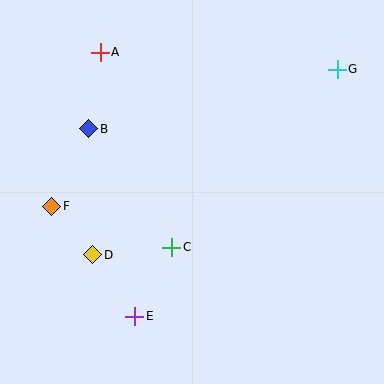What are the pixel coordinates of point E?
Point E is at (135, 316).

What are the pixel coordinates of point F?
Point F is at (52, 206).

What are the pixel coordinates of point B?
Point B is at (89, 129).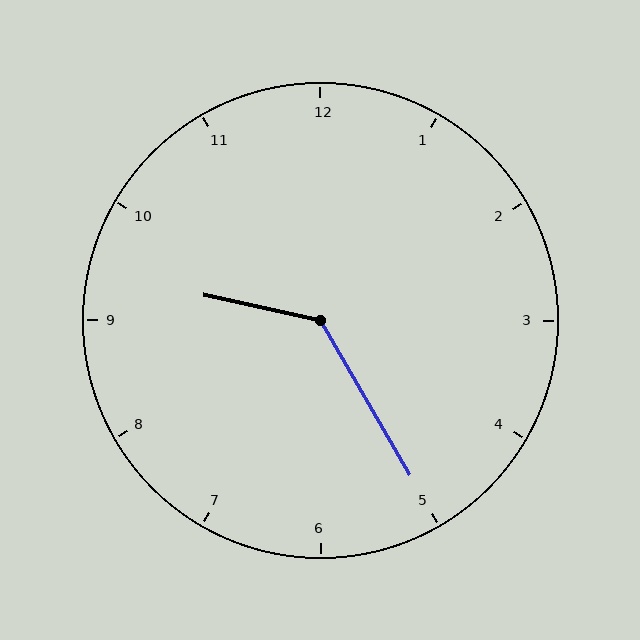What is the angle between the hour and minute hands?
Approximately 132 degrees.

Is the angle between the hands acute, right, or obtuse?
It is obtuse.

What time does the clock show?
9:25.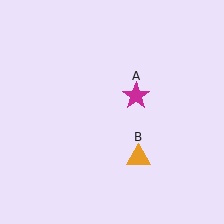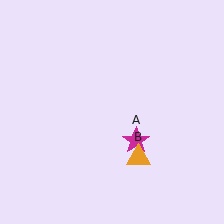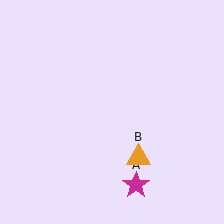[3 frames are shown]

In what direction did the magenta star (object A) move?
The magenta star (object A) moved down.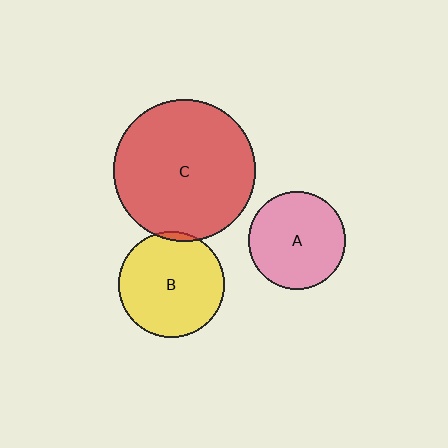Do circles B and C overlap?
Yes.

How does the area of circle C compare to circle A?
Approximately 2.1 times.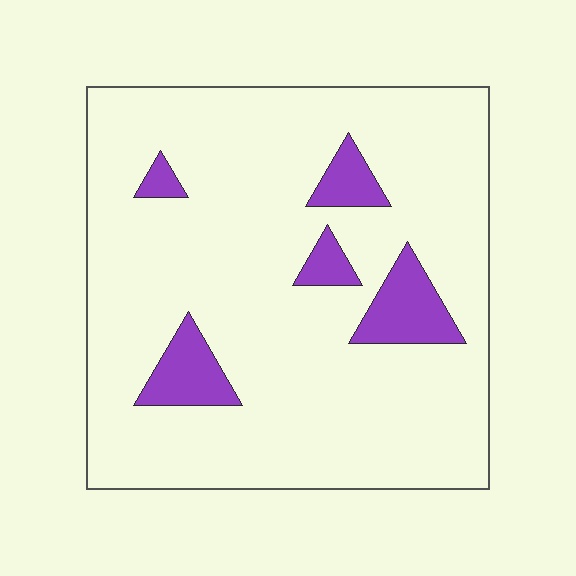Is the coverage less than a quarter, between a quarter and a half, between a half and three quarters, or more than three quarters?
Less than a quarter.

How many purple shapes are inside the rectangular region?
5.